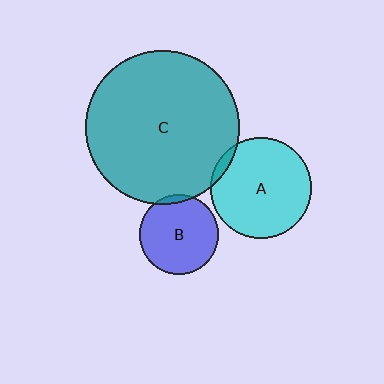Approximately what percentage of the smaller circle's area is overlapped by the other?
Approximately 5%.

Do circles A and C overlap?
Yes.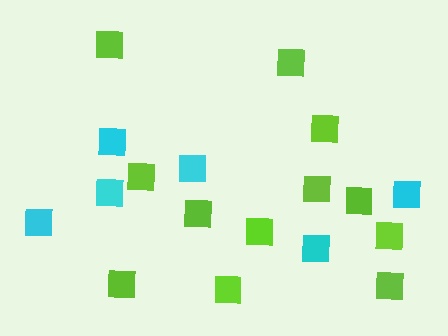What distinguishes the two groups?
There are 2 groups: one group of cyan squares (6) and one group of lime squares (12).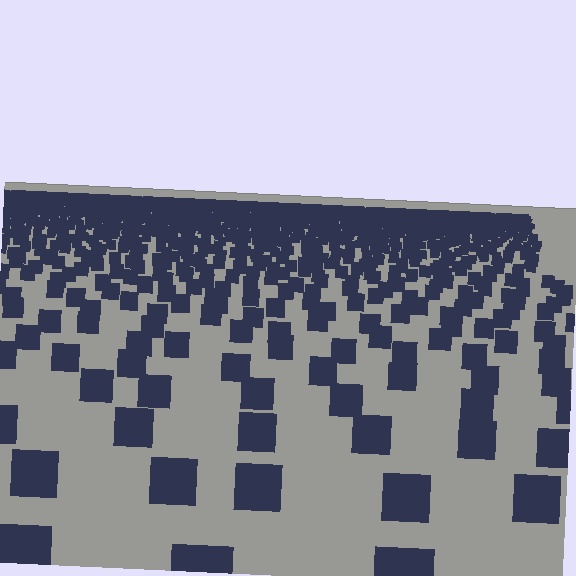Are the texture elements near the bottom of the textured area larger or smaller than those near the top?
Larger. Near the bottom, elements are closer to the viewer and appear at a bigger on-screen size.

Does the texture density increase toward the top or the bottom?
Density increases toward the top.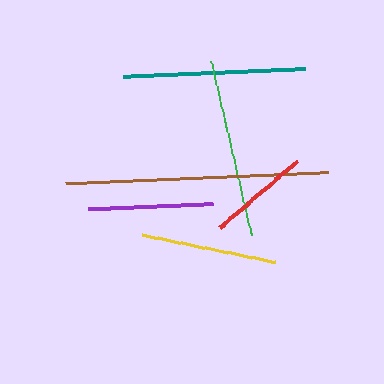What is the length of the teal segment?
The teal segment is approximately 182 pixels long.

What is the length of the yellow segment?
The yellow segment is approximately 136 pixels long.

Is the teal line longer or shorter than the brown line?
The brown line is longer than the teal line.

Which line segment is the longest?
The brown line is the longest at approximately 263 pixels.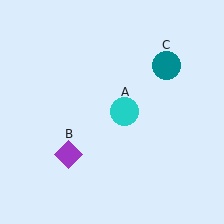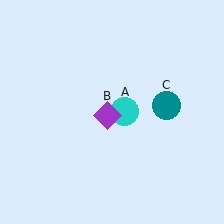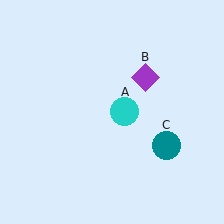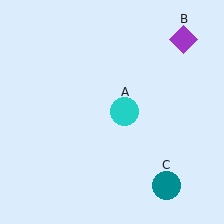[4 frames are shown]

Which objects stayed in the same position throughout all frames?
Cyan circle (object A) remained stationary.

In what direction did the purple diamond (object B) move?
The purple diamond (object B) moved up and to the right.